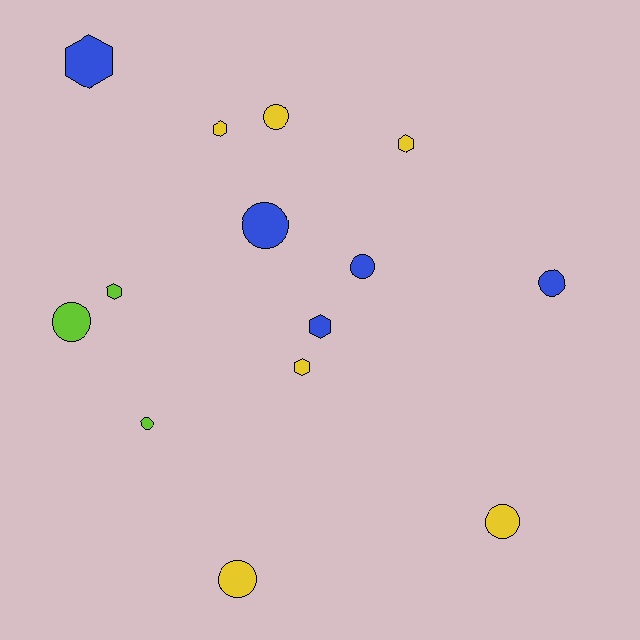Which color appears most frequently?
Yellow, with 6 objects.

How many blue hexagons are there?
There are 2 blue hexagons.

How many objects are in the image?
There are 14 objects.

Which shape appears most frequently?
Circle, with 8 objects.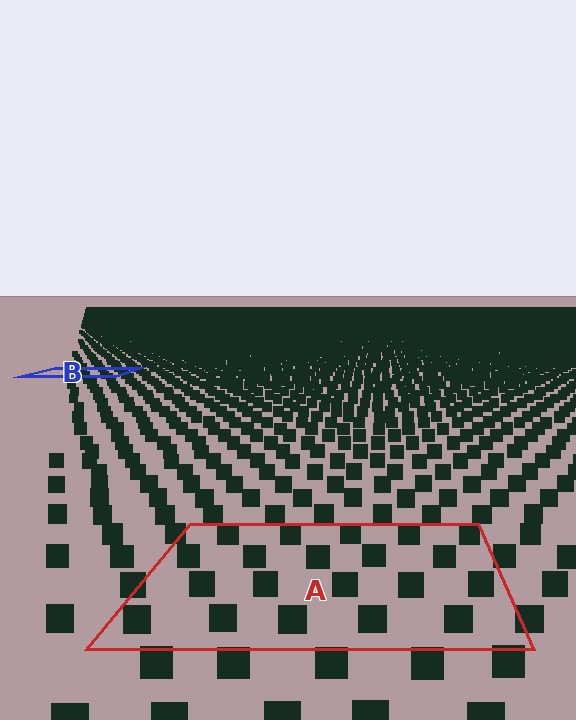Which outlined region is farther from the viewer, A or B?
Region B is farther from the viewer — the texture elements inside it appear smaller and more densely packed.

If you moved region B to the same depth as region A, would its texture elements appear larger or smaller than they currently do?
They would appear larger. At a closer depth, the same texture elements are projected at a bigger on-screen size.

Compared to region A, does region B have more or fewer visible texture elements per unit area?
Region B has more texture elements per unit area — they are packed more densely because it is farther away.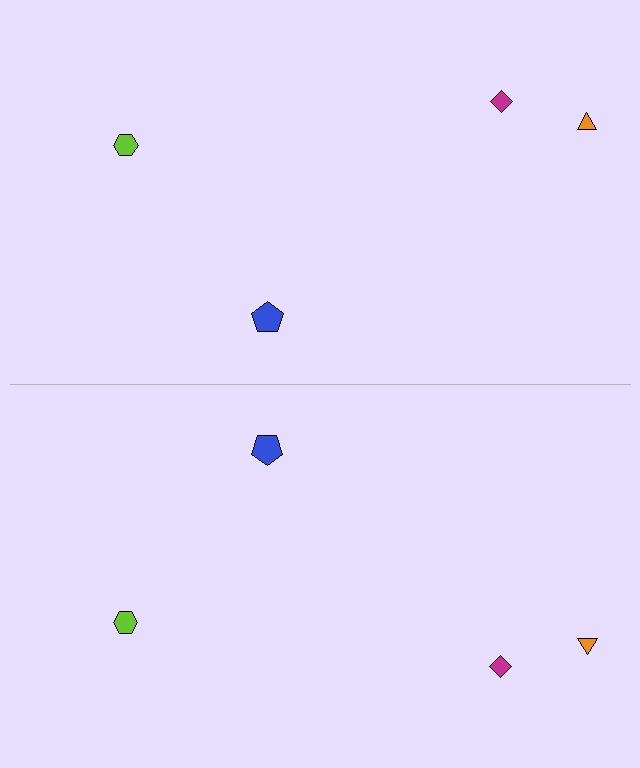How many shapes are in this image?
There are 8 shapes in this image.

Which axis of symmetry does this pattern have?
The pattern has a horizontal axis of symmetry running through the center of the image.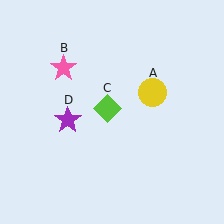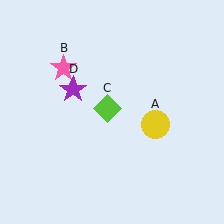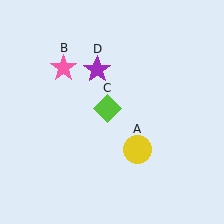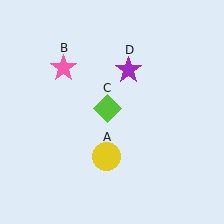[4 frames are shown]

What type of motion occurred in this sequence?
The yellow circle (object A), purple star (object D) rotated clockwise around the center of the scene.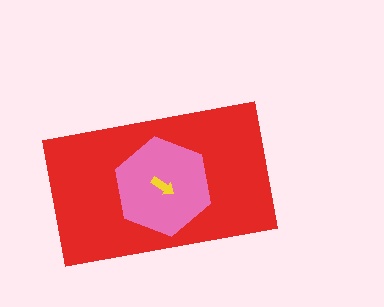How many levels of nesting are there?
3.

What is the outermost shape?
The red rectangle.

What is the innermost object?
The yellow arrow.